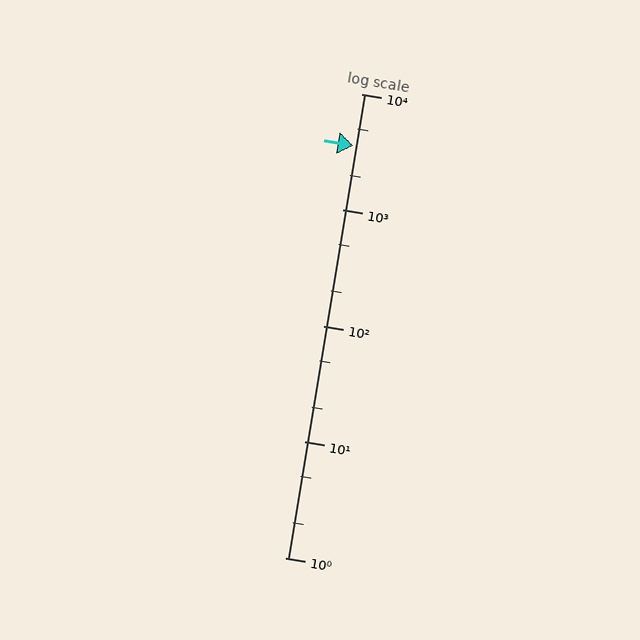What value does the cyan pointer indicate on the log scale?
The pointer indicates approximately 3600.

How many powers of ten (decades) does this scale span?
The scale spans 4 decades, from 1 to 10000.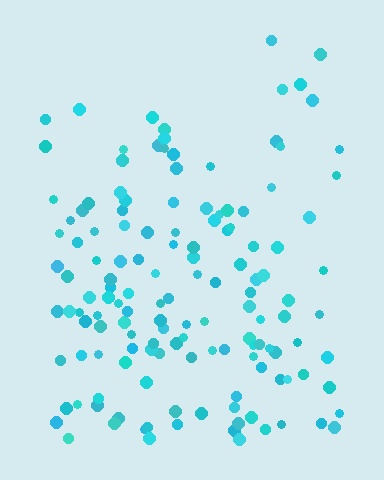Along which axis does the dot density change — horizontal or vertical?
Vertical.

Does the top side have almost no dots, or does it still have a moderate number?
Still a moderate number, just noticeably fewer than the bottom.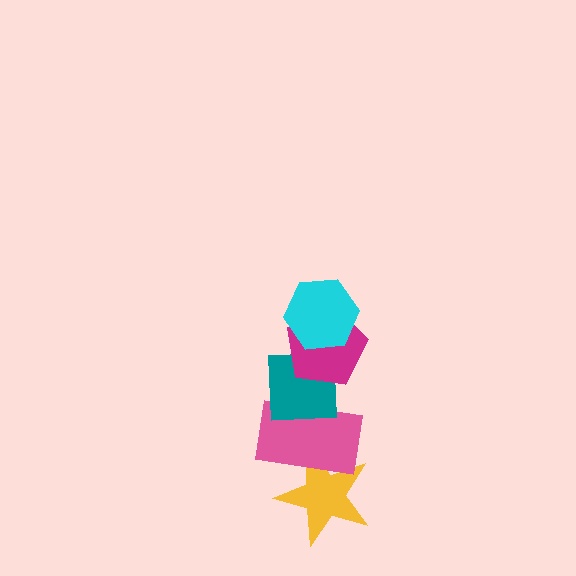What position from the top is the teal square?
The teal square is 3rd from the top.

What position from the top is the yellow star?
The yellow star is 5th from the top.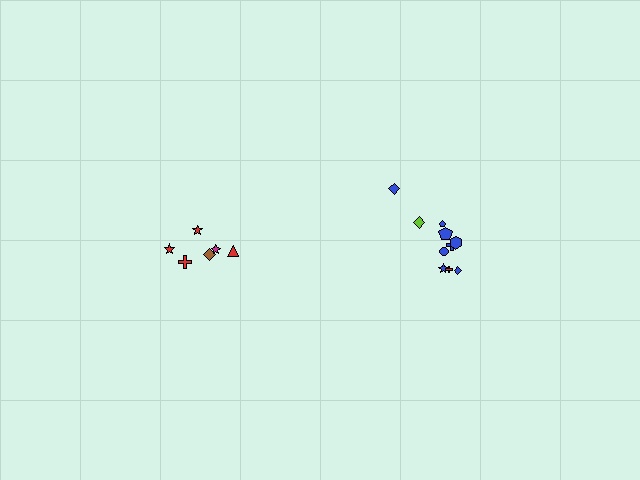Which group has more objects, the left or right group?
The right group.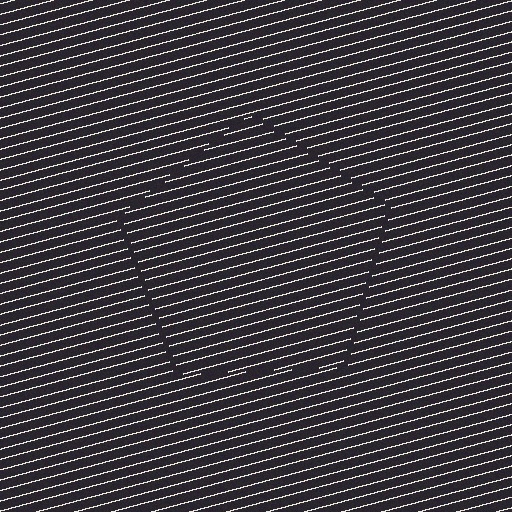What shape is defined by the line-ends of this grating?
An illusory pentagon. The interior of the shape contains the same grating, shifted by half a period — the contour is defined by the phase discontinuity where line-ends from the inner and outer gratings abut.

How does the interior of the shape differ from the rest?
The interior of the shape contains the same grating, shifted by half a period — the contour is defined by the phase discontinuity where line-ends from the inner and outer gratings abut.